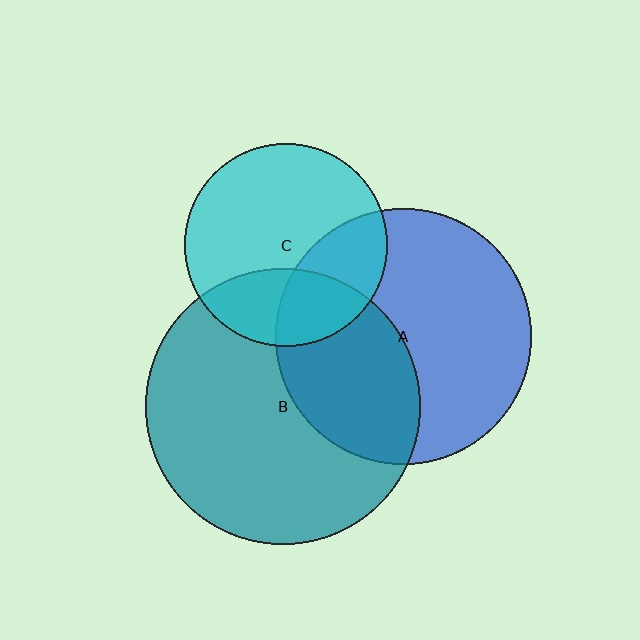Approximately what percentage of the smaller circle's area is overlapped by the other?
Approximately 30%.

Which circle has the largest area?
Circle B (teal).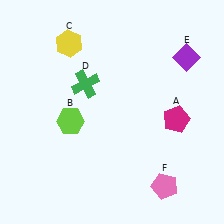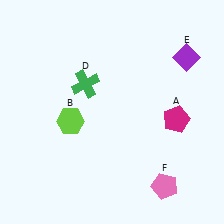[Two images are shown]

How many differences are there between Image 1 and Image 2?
There is 1 difference between the two images.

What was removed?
The yellow hexagon (C) was removed in Image 2.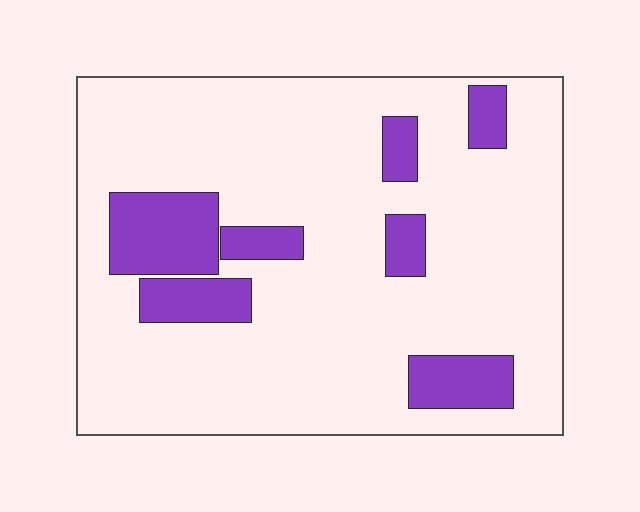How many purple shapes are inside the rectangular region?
7.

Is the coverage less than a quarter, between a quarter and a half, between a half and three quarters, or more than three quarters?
Less than a quarter.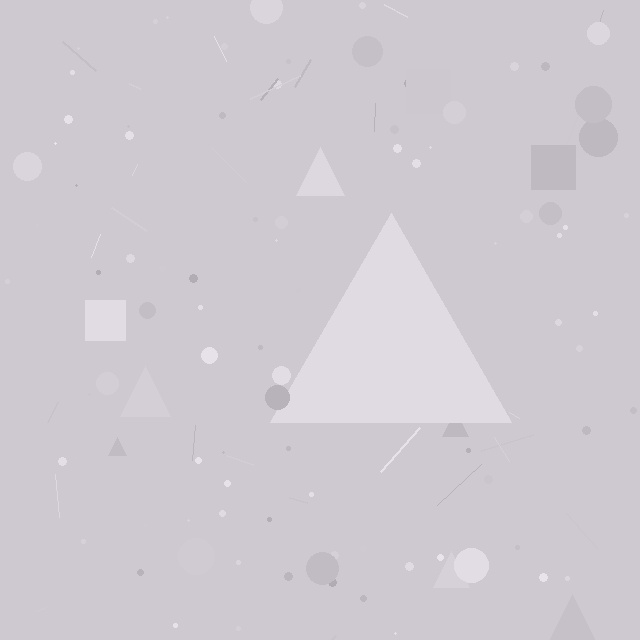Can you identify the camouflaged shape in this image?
The camouflaged shape is a triangle.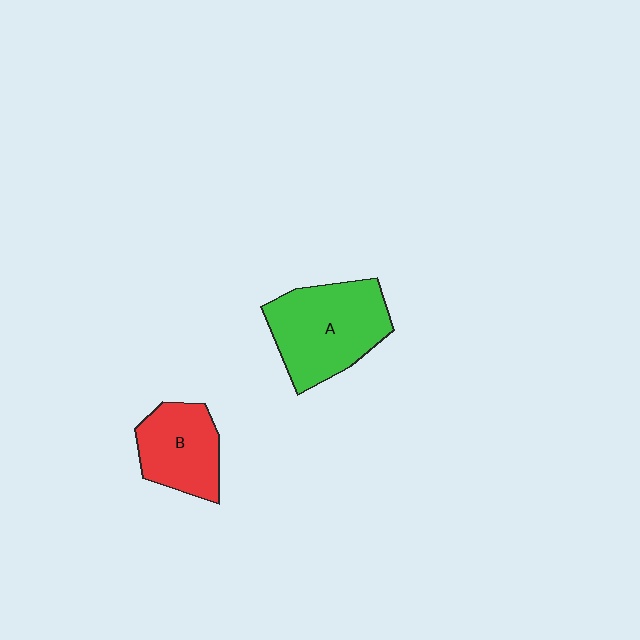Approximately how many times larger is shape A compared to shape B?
Approximately 1.5 times.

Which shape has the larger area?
Shape A (green).